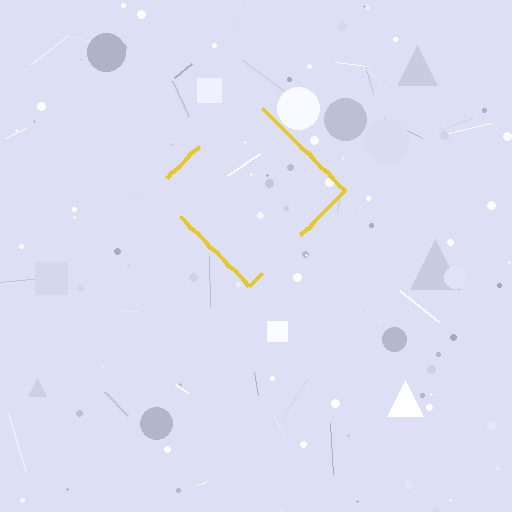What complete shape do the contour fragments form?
The contour fragments form a diamond.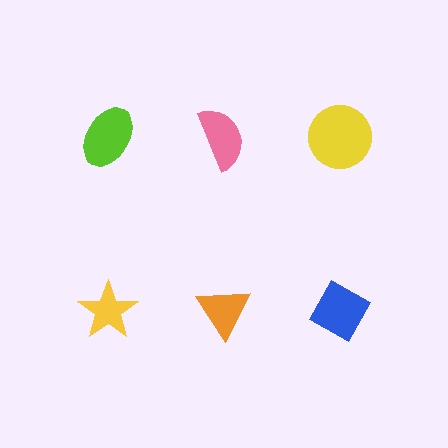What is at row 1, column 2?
A pink semicircle.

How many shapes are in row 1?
3 shapes.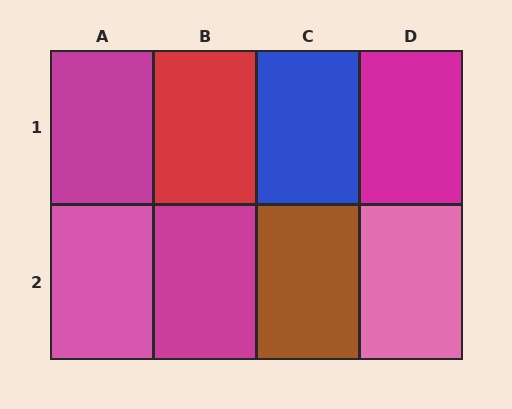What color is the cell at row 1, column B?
Red.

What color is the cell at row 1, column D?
Magenta.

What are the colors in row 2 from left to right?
Pink, magenta, brown, pink.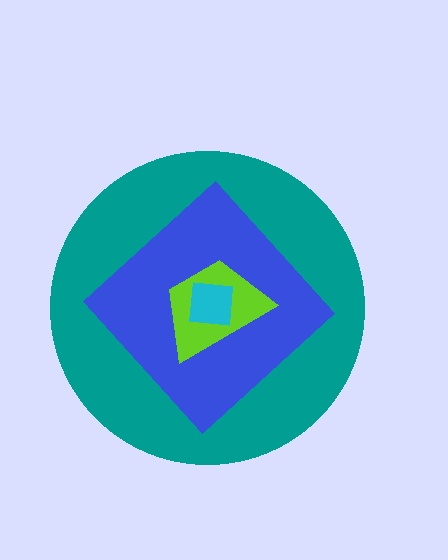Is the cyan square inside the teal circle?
Yes.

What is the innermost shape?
The cyan square.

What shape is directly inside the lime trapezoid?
The cyan square.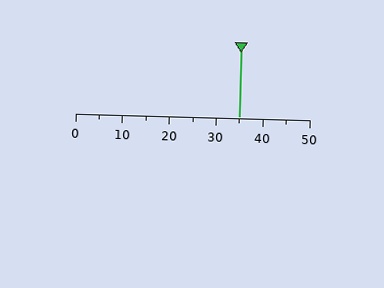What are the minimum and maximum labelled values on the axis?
The axis runs from 0 to 50.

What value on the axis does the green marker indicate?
The marker indicates approximately 35.